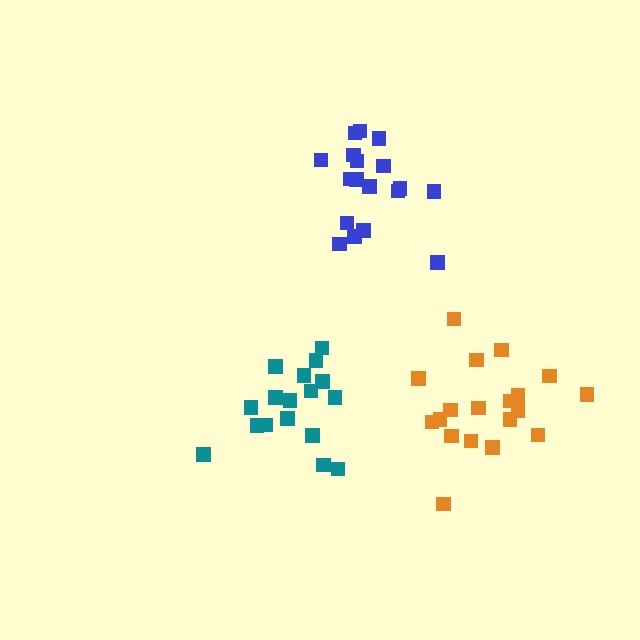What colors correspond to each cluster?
The clusters are colored: teal, orange, blue.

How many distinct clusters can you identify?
There are 3 distinct clusters.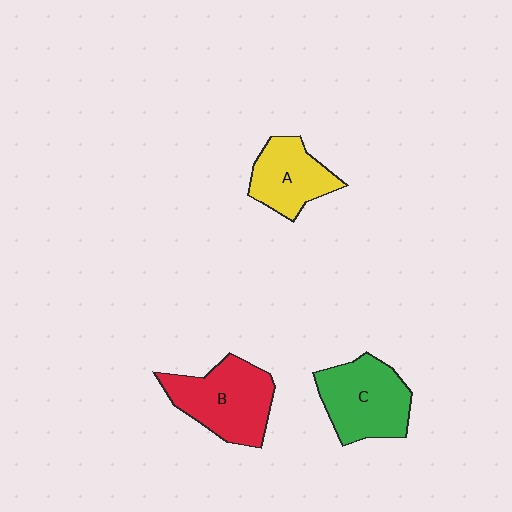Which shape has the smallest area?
Shape A (yellow).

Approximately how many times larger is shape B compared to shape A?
Approximately 1.4 times.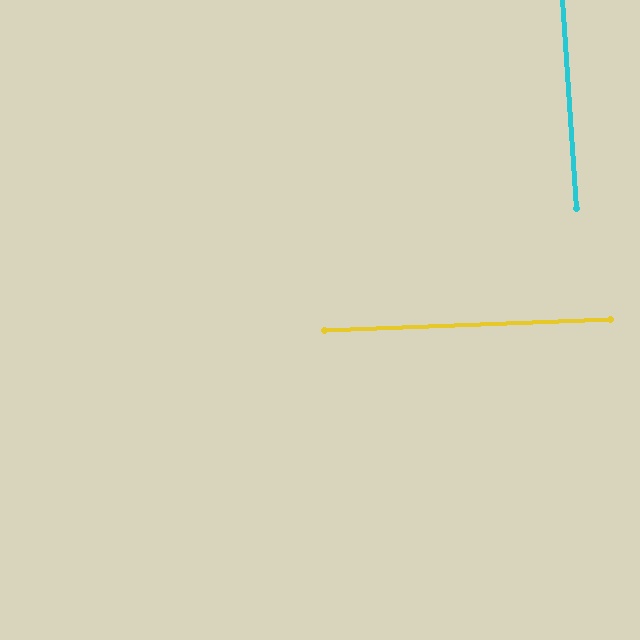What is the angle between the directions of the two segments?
Approximately 88 degrees.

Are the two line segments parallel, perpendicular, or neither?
Perpendicular — they meet at approximately 88°.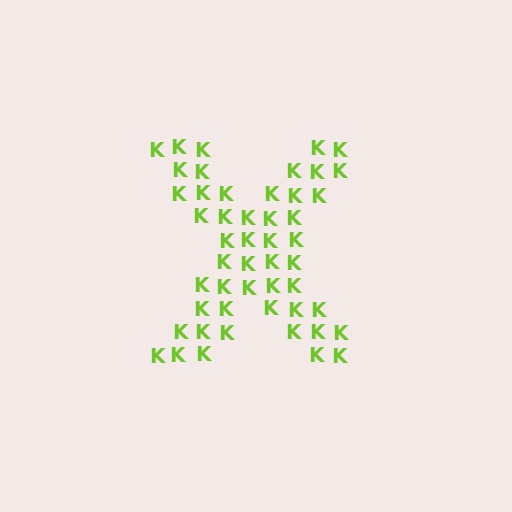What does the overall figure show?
The overall figure shows the letter X.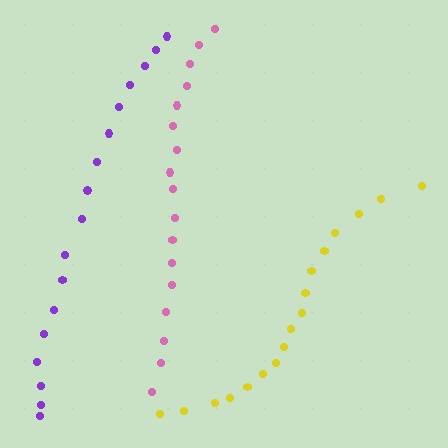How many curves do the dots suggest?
There are 3 distinct paths.